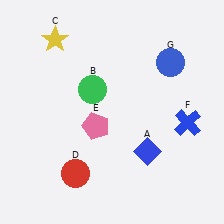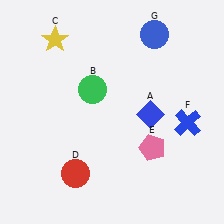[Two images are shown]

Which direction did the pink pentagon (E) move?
The pink pentagon (E) moved right.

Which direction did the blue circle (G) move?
The blue circle (G) moved up.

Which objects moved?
The objects that moved are: the blue diamond (A), the pink pentagon (E), the blue circle (G).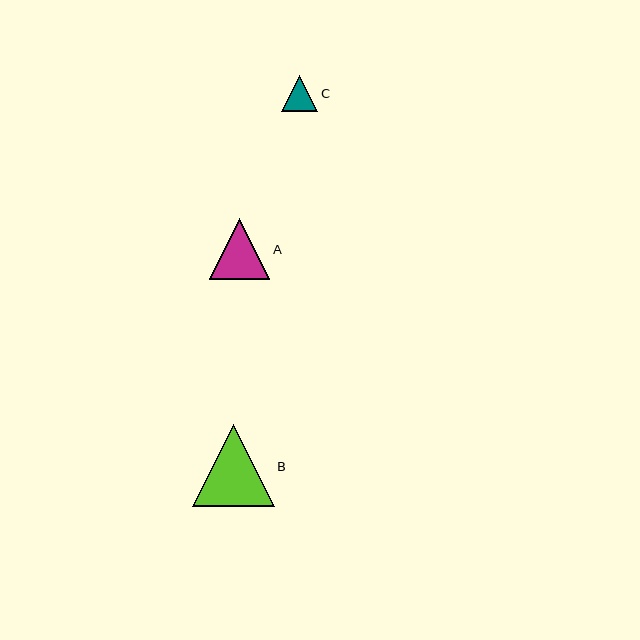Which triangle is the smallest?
Triangle C is the smallest with a size of approximately 36 pixels.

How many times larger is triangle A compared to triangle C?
Triangle A is approximately 1.7 times the size of triangle C.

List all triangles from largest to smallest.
From largest to smallest: B, A, C.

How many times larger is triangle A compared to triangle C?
Triangle A is approximately 1.7 times the size of triangle C.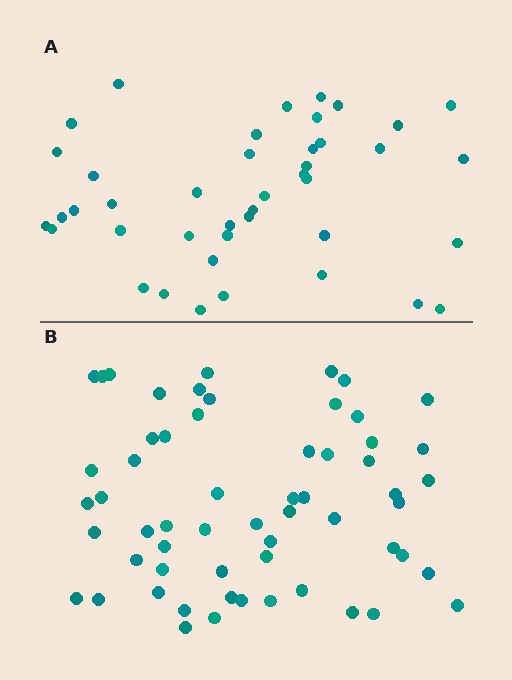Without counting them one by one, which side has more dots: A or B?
Region B (the bottom region) has more dots.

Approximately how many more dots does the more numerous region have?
Region B has approximately 15 more dots than region A.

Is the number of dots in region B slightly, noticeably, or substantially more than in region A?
Region B has noticeably more, but not dramatically so. The ratio is roughly 1.4 to 1.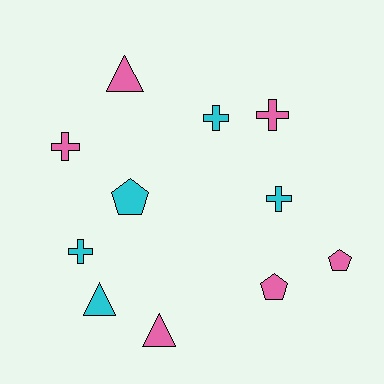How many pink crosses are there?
There are 2 pink crosses.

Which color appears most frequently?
Pink, with 6 objects.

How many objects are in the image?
There are 11 objects.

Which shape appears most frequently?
Cross, with 5 objects.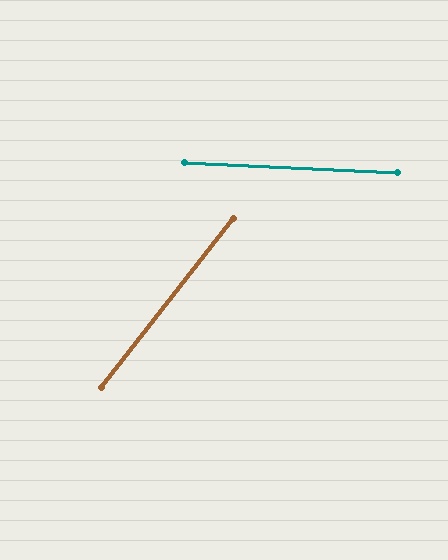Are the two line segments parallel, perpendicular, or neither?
Neither parallel nor perpendicular — they differ by about 55°.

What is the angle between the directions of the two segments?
Approximately 55 degrees.